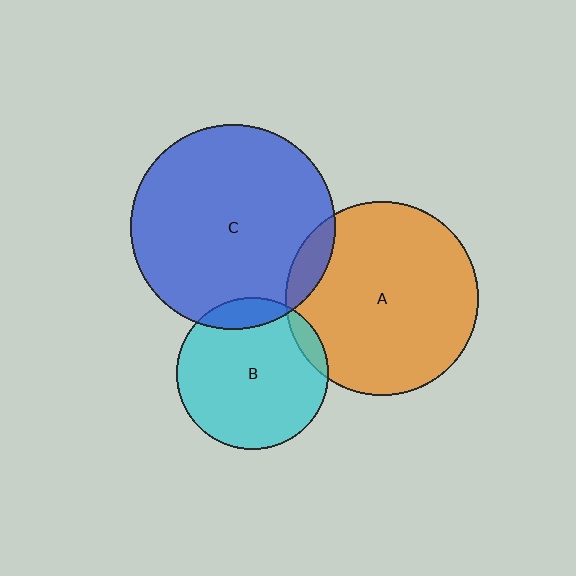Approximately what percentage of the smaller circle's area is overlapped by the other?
Approximately 10%.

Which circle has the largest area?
Circle C (blue).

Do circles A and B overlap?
Yes.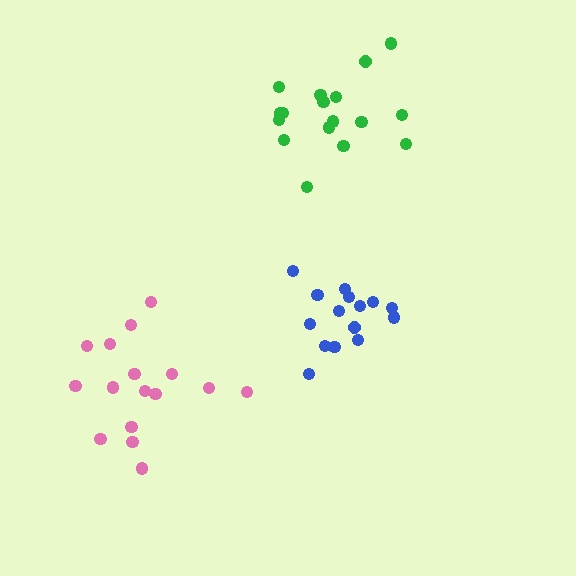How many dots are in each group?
Group 1: 17 dots, Group 2: 16 dots, Group 3: 15 dots (48 total).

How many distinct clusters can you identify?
There are 3 distinct clusters.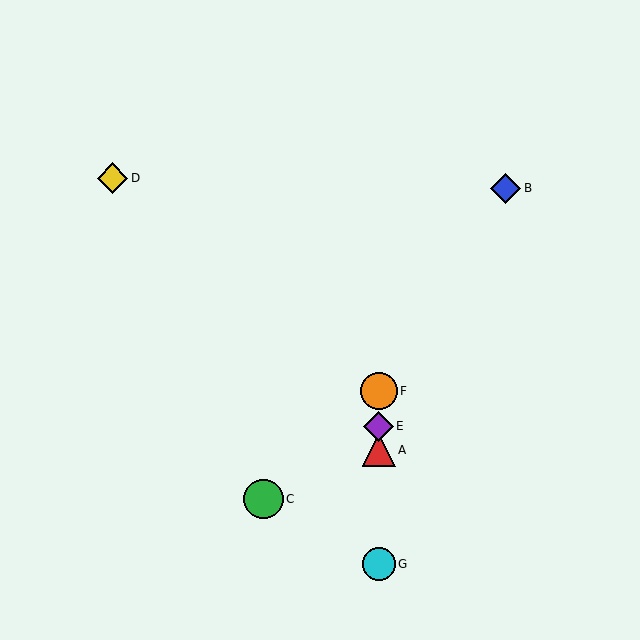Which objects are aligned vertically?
Objects A, E, F, G are aligned vertically.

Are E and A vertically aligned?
Yes, both are at x≈379.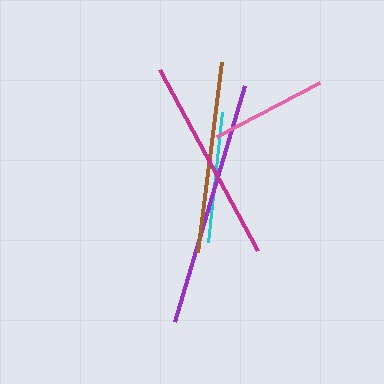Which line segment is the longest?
The purple line is the longest at approximately 247 pixels.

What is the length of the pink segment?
The pink segment is approximately 116 pixels long.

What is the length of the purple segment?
The purple segment is approximately 247 pixels long.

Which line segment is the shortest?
The pink line is the shortest at approximately 116 pixels.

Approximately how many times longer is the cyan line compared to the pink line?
The cyan line is approximately 1.1 times the length of the pink line.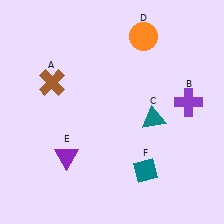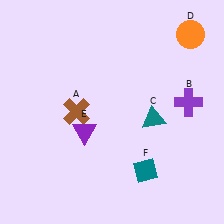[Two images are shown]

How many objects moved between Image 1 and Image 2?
3 objects moved between the two images.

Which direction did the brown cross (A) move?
The brown cross (A) moved down.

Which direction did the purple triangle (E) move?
The purple triangle (E) moved up.